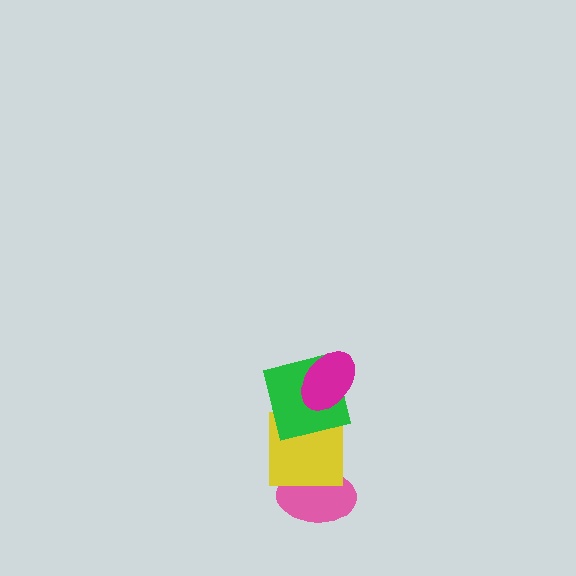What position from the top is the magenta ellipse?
The magenta ellipse is 1st from the top.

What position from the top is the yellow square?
The yellow square is 3rd from the top.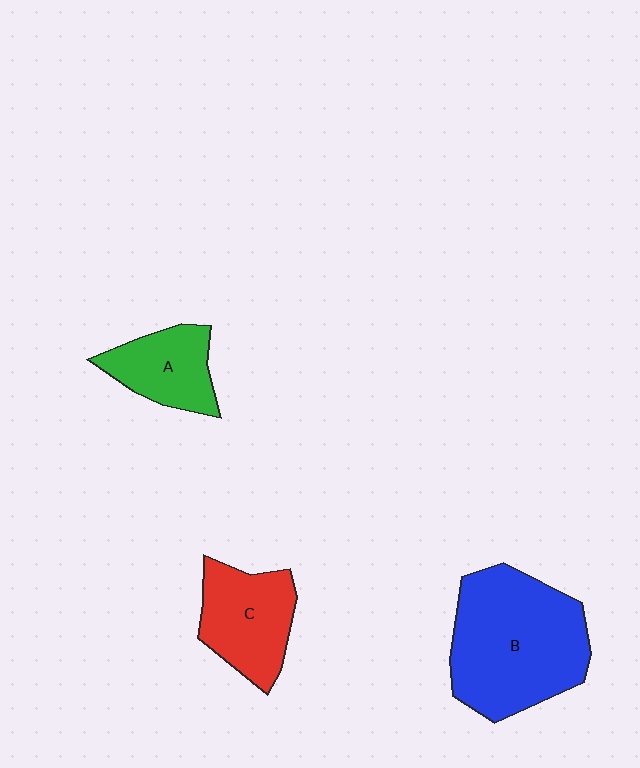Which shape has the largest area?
Shape B (blue).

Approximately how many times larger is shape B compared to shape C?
Approximately 1.8 times.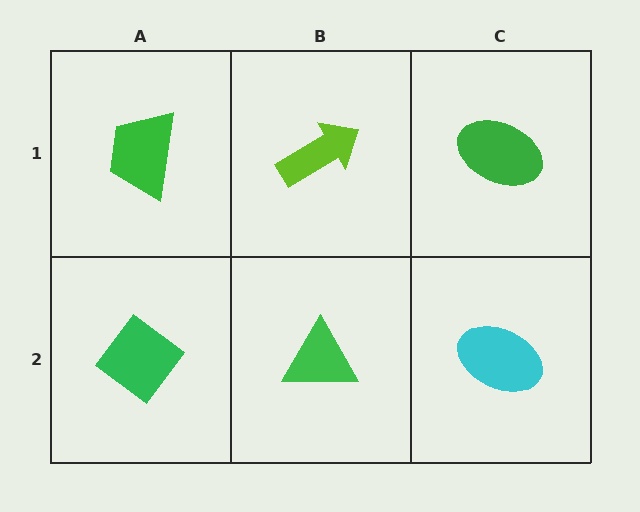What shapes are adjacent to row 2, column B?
A lime arrow (row 1, column B), a green diamond (row 2, column A), a cyan ellipse (row 2, column C).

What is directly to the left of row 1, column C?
A lime arrow.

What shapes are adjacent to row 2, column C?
A green ellipse (row 1, column C), a green triangle (row 2, column B).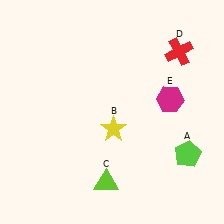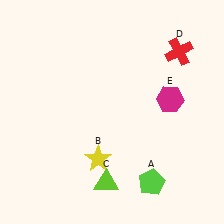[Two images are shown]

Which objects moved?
The objects that moved are: the lime pentagon (A), the yellow star (B).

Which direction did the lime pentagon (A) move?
The lime pentagon (A) moved left.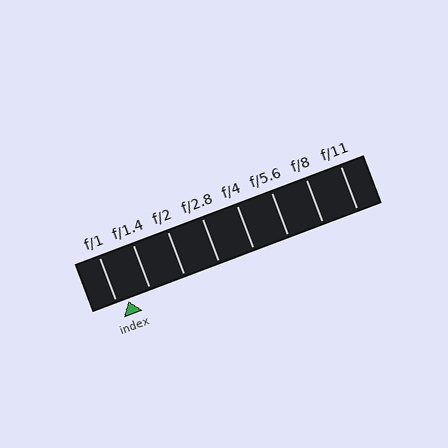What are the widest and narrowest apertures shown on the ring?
The widest aperture shown is f/1 and the narrowest is f/11.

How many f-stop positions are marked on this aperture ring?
There are 8 f-stop positions marked.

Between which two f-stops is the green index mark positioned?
The index mark is between f/1 and f/1.4.